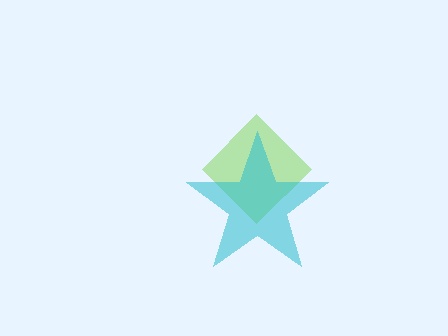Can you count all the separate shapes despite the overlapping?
Yes, there are 2 separate shapes.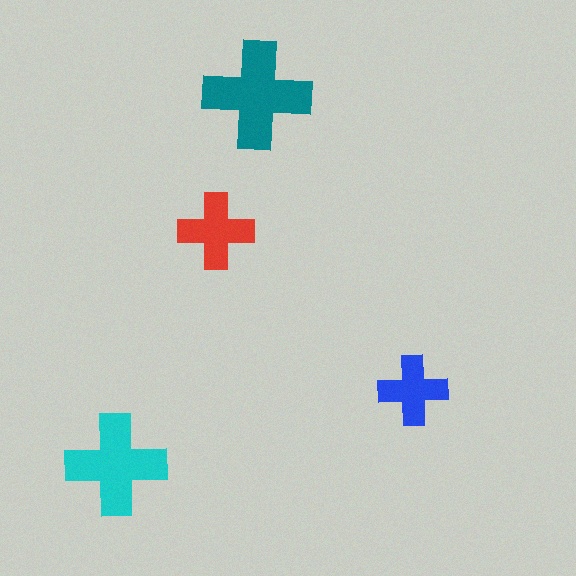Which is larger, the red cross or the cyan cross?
The cyan one.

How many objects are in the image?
There are 4 objects in the image.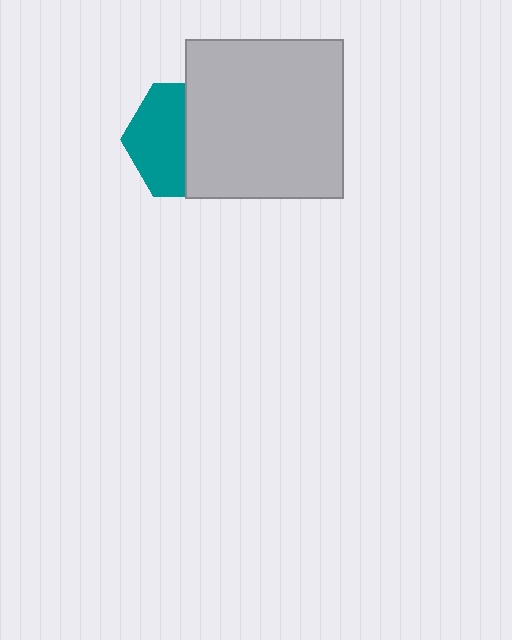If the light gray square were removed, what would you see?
You would see the complete teal hexagon.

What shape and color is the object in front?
The object in front is a light gray square.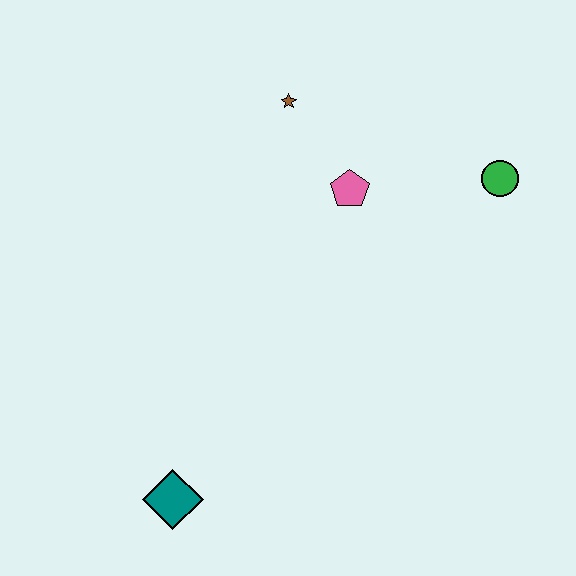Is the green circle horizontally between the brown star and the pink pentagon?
No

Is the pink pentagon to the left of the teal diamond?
No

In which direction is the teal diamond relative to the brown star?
The teal diamond is below the brown star.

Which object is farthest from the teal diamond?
The green circle is farthest from the teal diamond.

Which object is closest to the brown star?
The pink pentagon is closest to the brown star.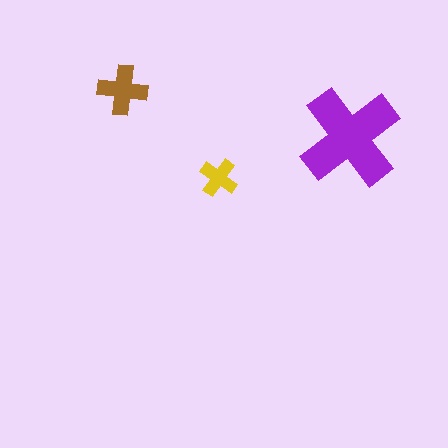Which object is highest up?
The brown cross is topmost.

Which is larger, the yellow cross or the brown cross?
The brown one.